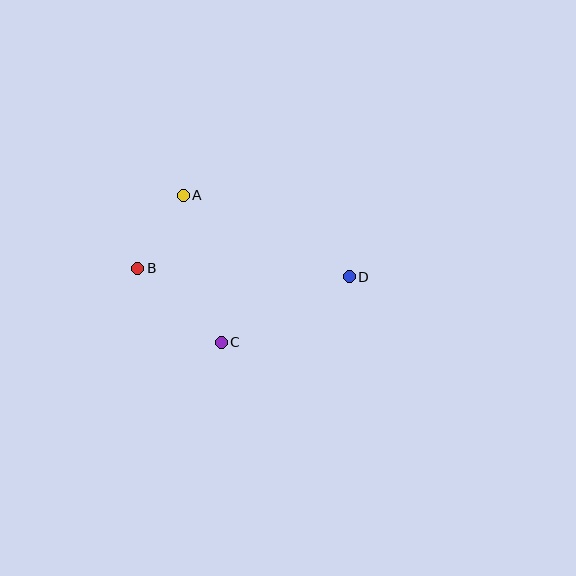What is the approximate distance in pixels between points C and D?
The distance between C and D is approximately 143 pixels.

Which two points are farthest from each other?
Points B and D are farthest from each other.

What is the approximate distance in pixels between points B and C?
The distance between B and C is approximately 111 pixels.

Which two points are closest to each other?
Points A and B are closest to each other.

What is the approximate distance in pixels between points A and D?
The distance between A and D is approximately 184 pixels.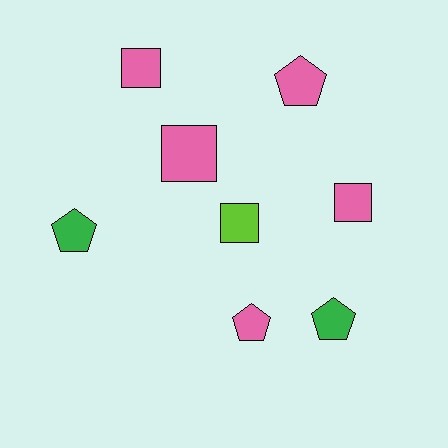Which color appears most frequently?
Pink, with 5 objects.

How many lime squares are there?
There is 1 lime square.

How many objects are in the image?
There are 8 objects.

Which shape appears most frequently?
Pentagon, with 4 objects.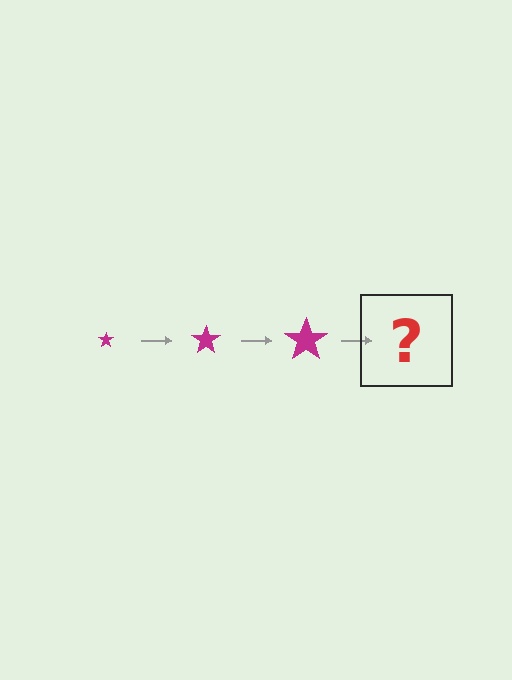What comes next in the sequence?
The next element should be a magenta star, larger than the previous one.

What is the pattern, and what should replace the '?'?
The pattern is that the star gets progressively larger each step. The '?' should be a magenta star, larger than the previous one.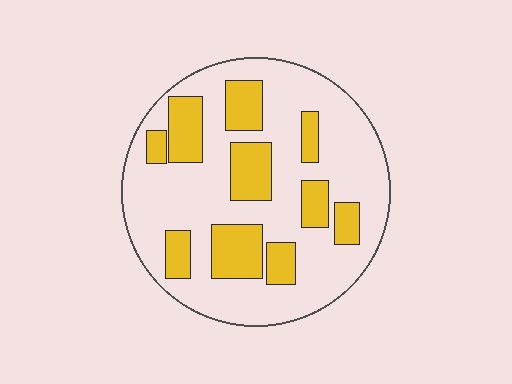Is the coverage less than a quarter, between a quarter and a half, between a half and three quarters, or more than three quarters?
Between a quarter and a half.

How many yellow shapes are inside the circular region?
10.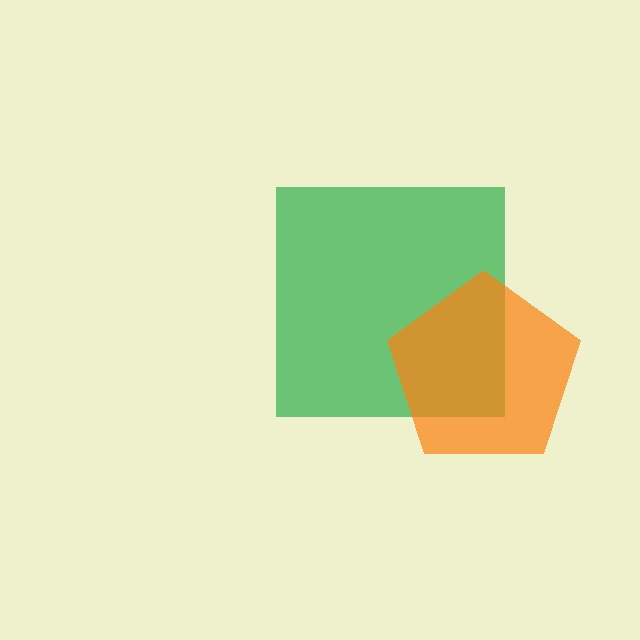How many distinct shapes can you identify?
There are 2 distinct shapes: a green square, an orange pentagon.